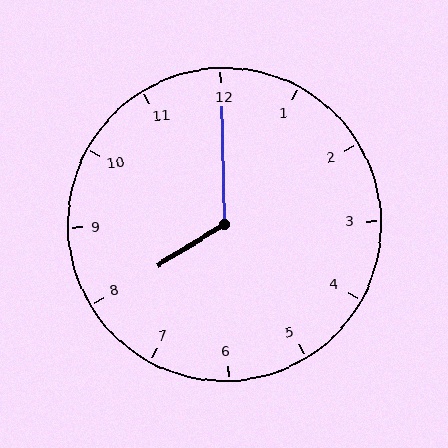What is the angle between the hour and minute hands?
Approximately 120 degrees.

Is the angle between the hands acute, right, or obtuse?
It is obtuse.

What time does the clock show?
8:00.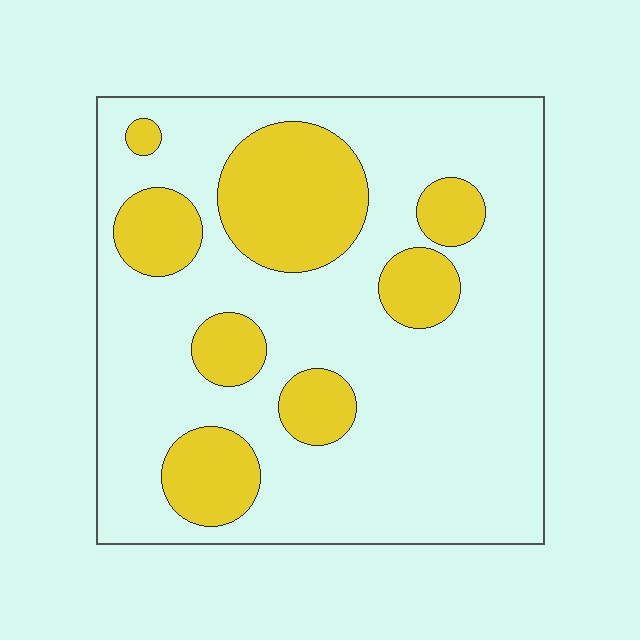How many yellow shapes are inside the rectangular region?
8.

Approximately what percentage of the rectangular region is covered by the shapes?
Approximately 25%.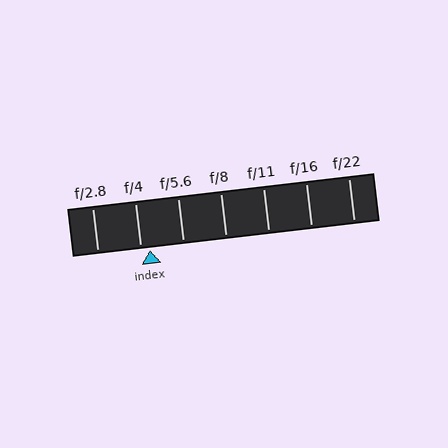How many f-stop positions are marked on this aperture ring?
There are 7 f-stop positions marked.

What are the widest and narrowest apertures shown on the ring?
The widest aperture shown is f/2.8 and the narrowest is f/22.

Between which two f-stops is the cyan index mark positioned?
The index mark is between f/4 and f/5.6.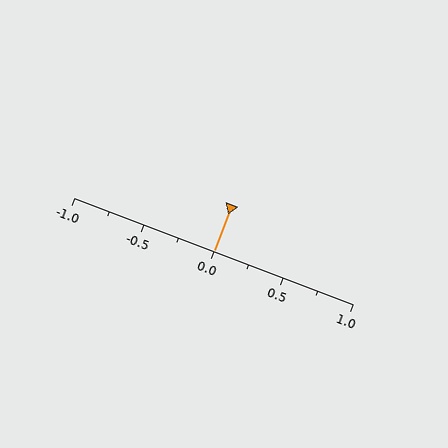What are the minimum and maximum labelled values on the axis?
The axis runs from -1.0 to 1.0.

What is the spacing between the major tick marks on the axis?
The major ticks are spaced 0.5 apart.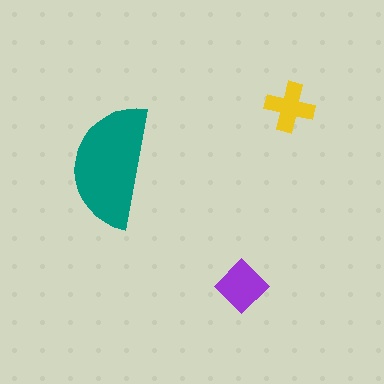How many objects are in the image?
There are 3 objects in the image.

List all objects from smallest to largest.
The yellow cross, the purple diamond, the teal semicircle.